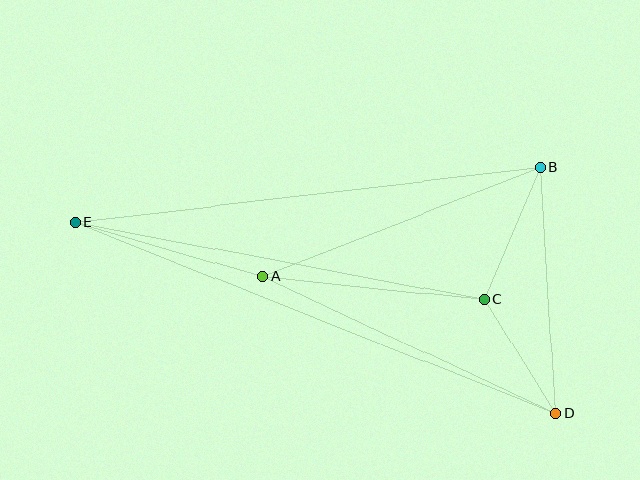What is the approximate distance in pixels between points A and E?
The distance between A and E is approximately 195 pixels.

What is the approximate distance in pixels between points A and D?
The distance between A and D is approximately 323 pixels.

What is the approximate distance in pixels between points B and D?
The distance between B and D is approximately 246 pixels.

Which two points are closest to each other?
Points C and D are closest to each other.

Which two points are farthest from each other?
Points D and E are farthest from each other.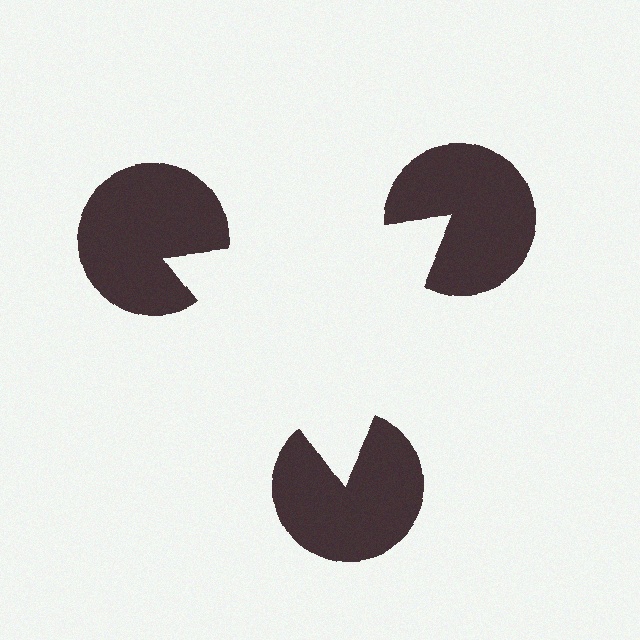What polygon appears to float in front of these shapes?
An illusory triangle — its edges are inferred from the aligned wedge cuts in the pac-man discs, not physically drawn.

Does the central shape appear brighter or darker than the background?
It typically appears slightly brighter than the background, even though no actual brightness change is drawn.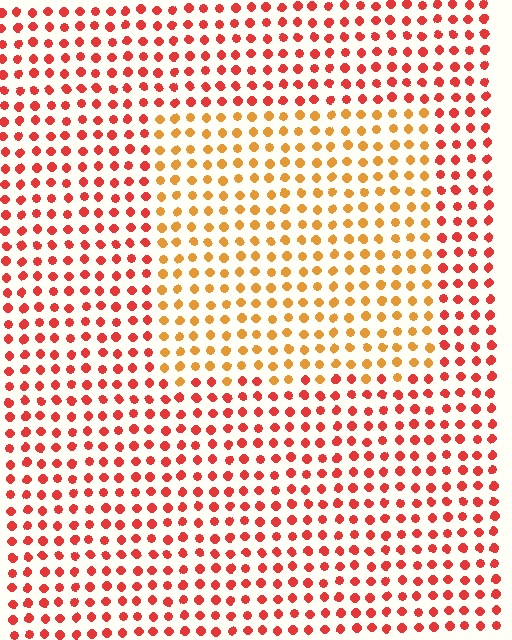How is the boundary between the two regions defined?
The boundary is defined purely by a slight shift in hue (about 35 degrees). Spacing, size, and orientation are identical on both sides.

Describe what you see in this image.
The image is filled with small red elements in a uniform arrangement. A rectangle-shaped region is visible where the elements are tinted to a slightly different hue, forming a subtle color boundary.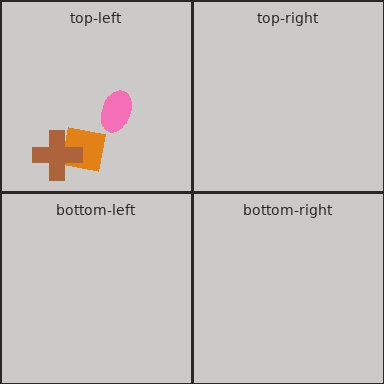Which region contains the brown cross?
The top-left region.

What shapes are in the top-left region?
The orange square, the brown cross, the pink ellipse.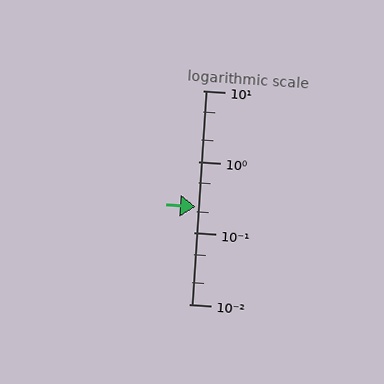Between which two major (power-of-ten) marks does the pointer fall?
The pointer is between 0.1 and 1.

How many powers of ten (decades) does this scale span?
The scale spans 3 decades, from 0.01 to 10.